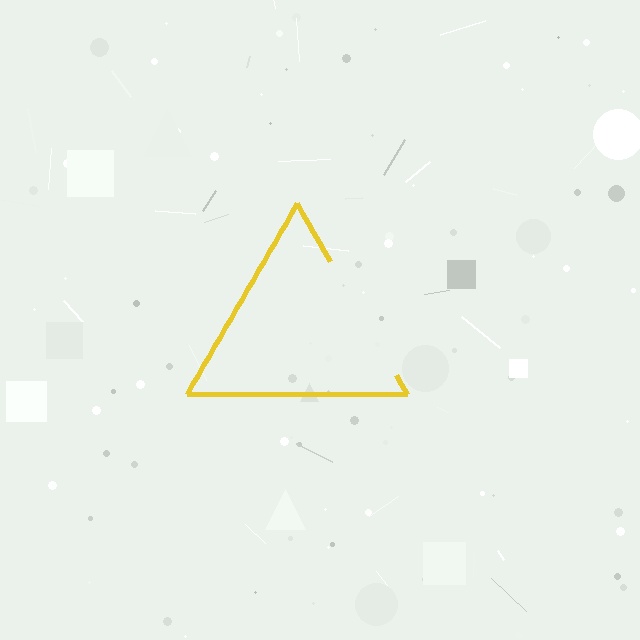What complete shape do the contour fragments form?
The contour fragments form a triangle.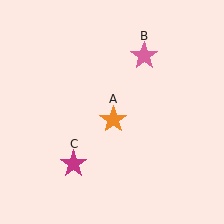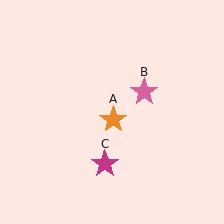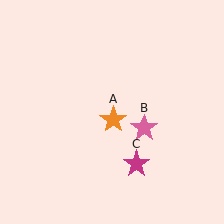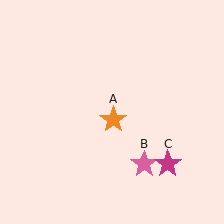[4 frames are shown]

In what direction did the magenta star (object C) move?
The magenta star (object C) moved right.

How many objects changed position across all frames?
2 objects changed position: pink star (object B), magenta star (object C).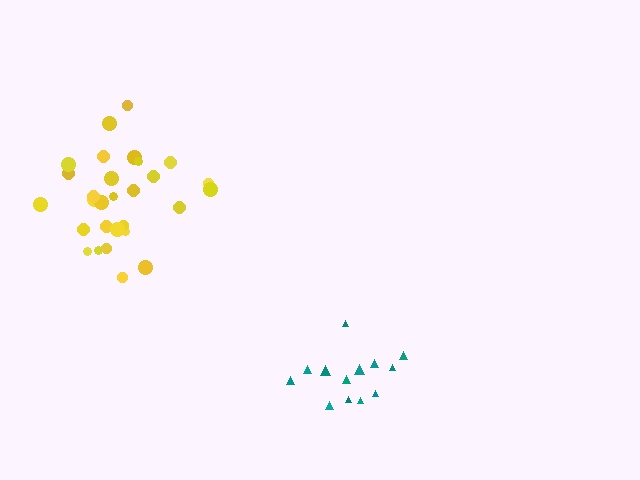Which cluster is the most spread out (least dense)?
Yellow.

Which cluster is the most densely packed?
Teal.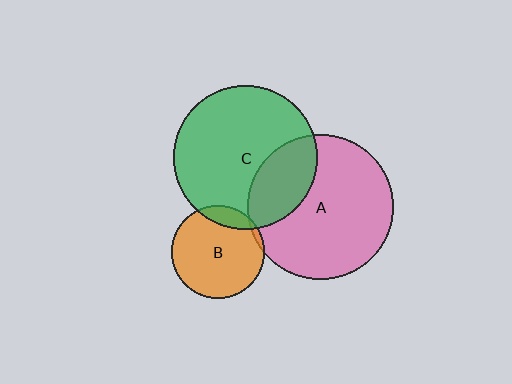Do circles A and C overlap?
Yes.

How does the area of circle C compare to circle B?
Approximately 2.4 times.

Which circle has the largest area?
Circle A (pink).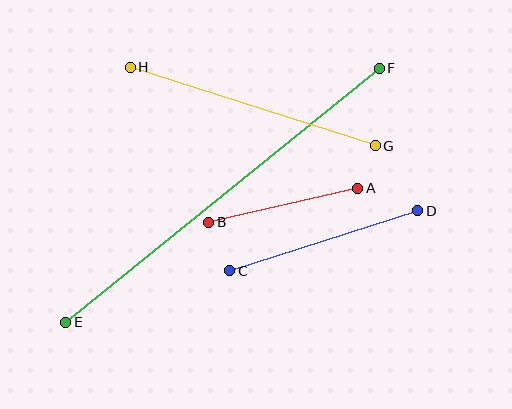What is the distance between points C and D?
The distance is approximately 197 pixels.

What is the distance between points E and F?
The distance is approximately 403 pixels.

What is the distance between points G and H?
The distance is approximately 257 pixels.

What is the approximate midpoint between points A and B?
The midpoint is at approximately (283, 205) pixels.